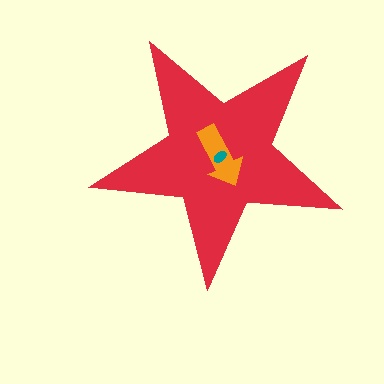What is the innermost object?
The teal ellipse.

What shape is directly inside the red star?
The orange arrow.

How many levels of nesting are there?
3.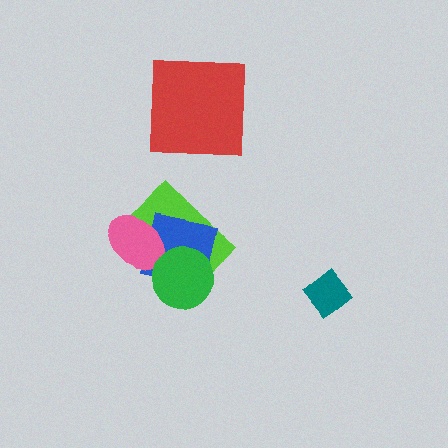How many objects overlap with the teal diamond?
0 objects overlap with the teal diamond.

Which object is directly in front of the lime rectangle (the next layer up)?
The blue square is directly in front of the lime rectangle.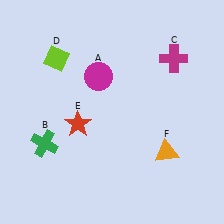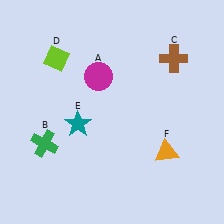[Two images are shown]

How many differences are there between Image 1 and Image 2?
There are 2 differences between the two images.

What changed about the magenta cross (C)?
In Image 1, C is magenta. In Image 2, it changed to brown.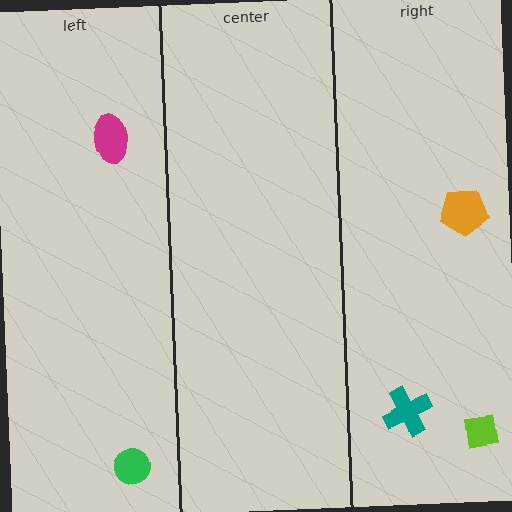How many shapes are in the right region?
3.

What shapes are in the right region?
The teal cross, the orange pentagon, the lime square.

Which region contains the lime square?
The right region.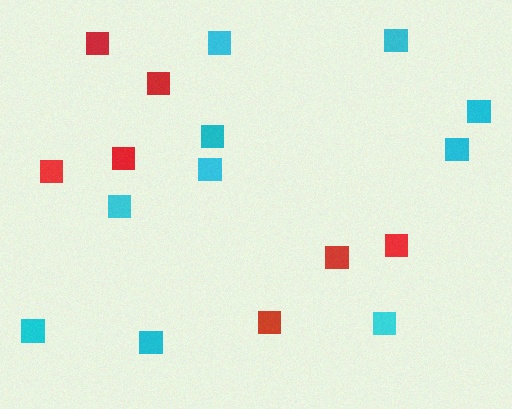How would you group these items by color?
There are 2 groups: one group of red squares (7) and one group of cyan squares (10).